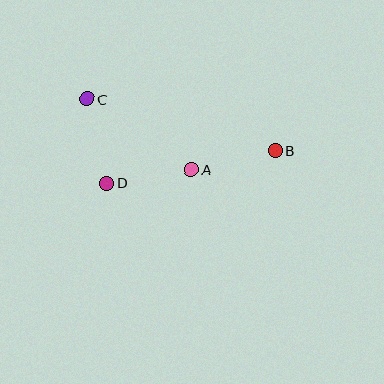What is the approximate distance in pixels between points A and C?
The distance between A and C is approximately 126 pixels.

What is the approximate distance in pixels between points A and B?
The distance between A and B is approximately 86 pixels.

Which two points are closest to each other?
Points A and D are closest to each other.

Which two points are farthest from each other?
Points B and C are farthest from each other.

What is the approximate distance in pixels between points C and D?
The distance between C and D is approximately 86 pixels.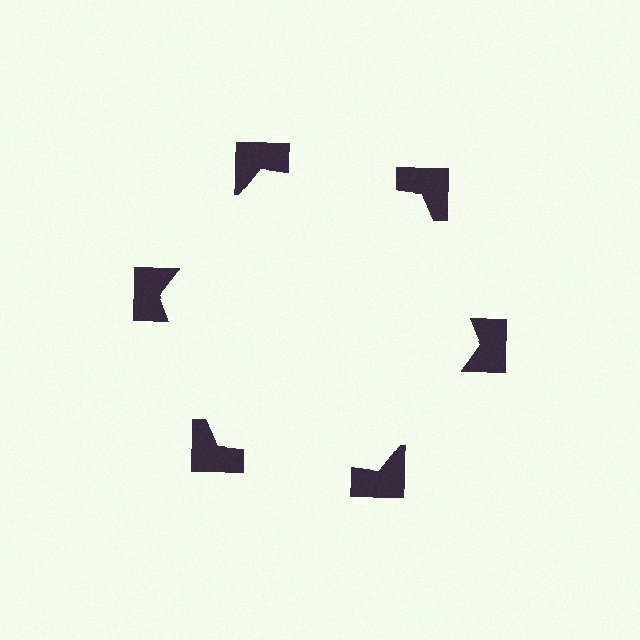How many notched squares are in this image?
There are 6 — one at each vertex of the illusory hexagon.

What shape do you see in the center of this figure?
An illusory hexagon — its edges are inferred from the aligned wedge cuts in the notched squares, not physically drawn.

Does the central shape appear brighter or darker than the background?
It typically appears slightly brighter than the background, even though no actual brightness change is drawn.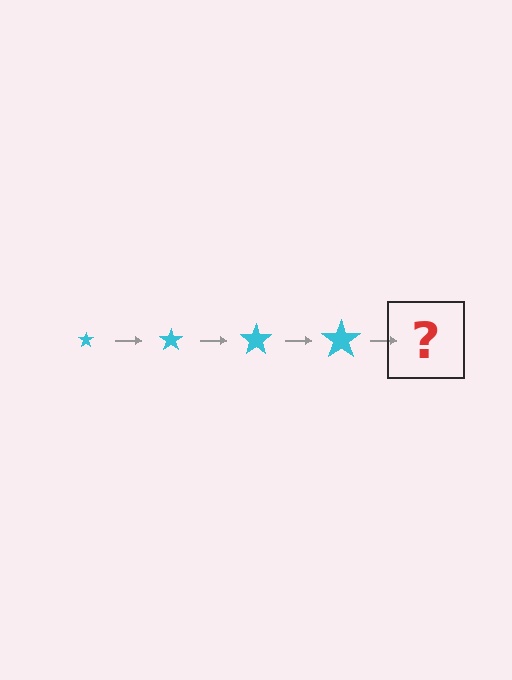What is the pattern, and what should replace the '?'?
The pattern is that the star gets progressively larger each step. The '?' should be a cyan star, larger than the previous one.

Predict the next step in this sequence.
The next step is a cyan star, larger than the previous one.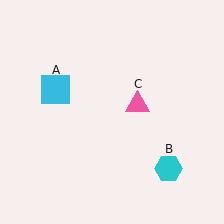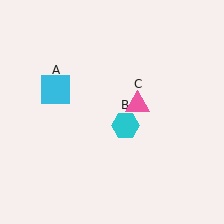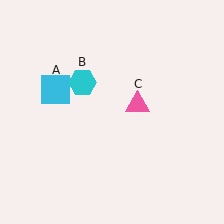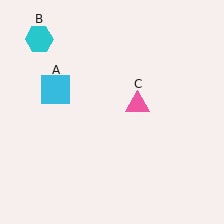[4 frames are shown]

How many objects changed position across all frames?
1 object changed position: cyan hexagon (object B).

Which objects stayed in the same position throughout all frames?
Cyan square (object A) and pink triangle (object C) remained stationary.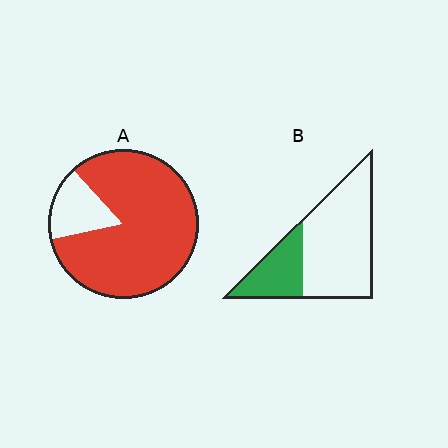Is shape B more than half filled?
No.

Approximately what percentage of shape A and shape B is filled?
A is approximately 85% and B is approximately 30%.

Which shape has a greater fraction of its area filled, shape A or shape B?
Shape A.